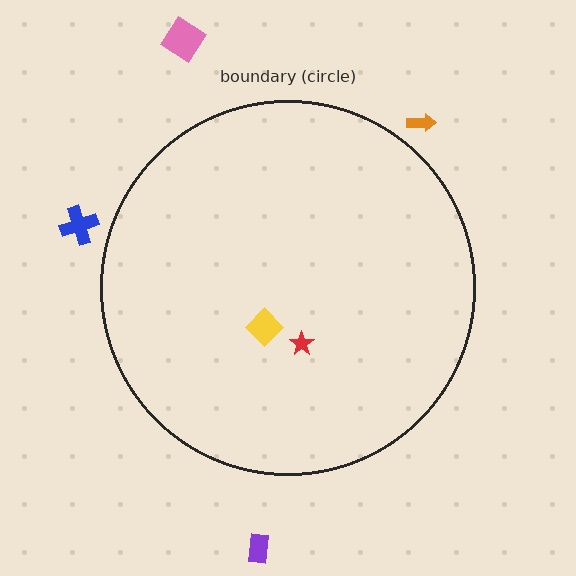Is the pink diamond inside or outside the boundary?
Outside.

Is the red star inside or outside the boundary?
Inside.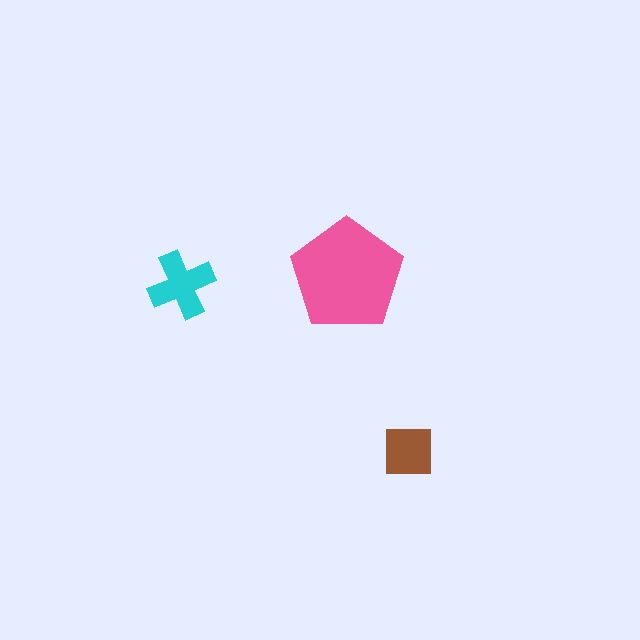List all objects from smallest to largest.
The brown square, the cyan cross, the pink pentagon.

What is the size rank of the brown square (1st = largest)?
3rd.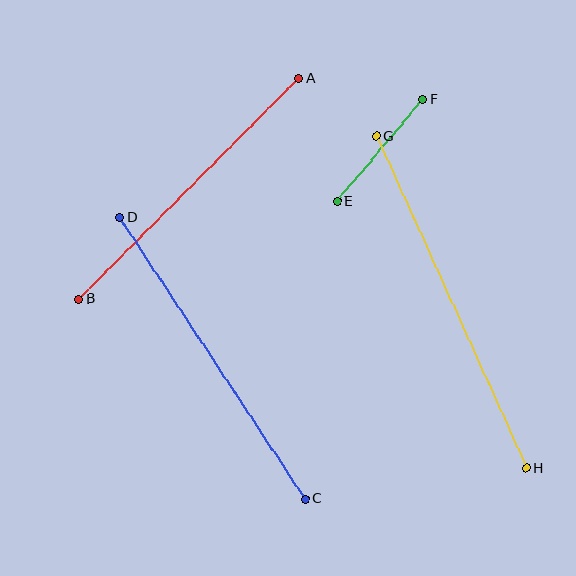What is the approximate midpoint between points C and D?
The midpoint is at approximately (212, 358) pixels.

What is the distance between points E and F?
The distance is approximately 133 pixels.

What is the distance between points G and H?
The distance is approximately 364 pixels.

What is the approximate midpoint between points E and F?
The midpoint is at approximately (380, 150) pixels.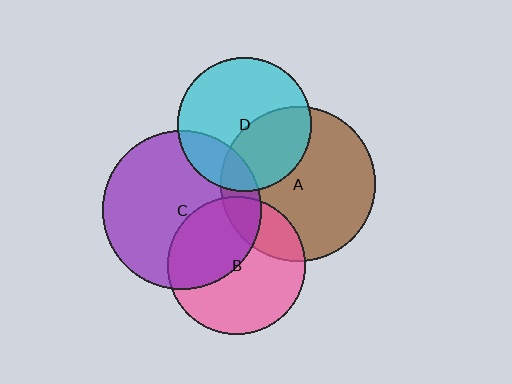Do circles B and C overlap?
Yes.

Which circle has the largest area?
Circle C (purple).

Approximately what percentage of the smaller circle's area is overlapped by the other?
Approximately 40%.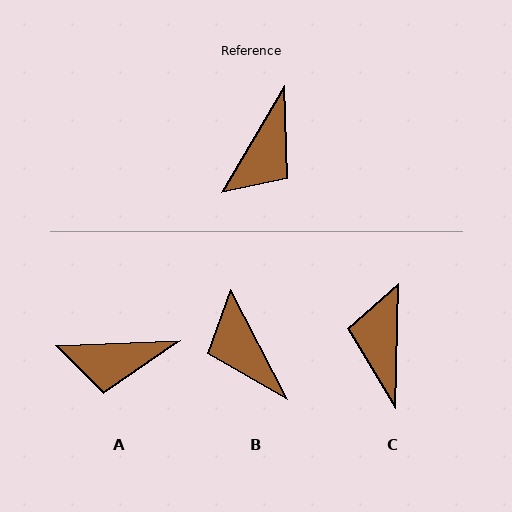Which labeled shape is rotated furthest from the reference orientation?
C, about 151 degrees away.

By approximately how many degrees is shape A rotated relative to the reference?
Approximately 58 degrees clockwise.